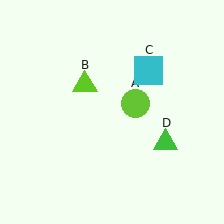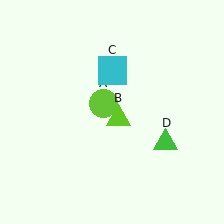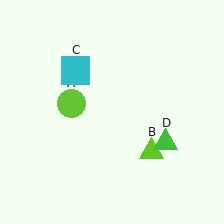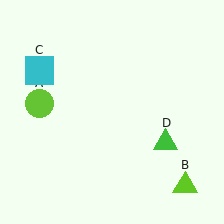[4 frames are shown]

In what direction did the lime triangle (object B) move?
The lime triangle (object B) moved down and to the right.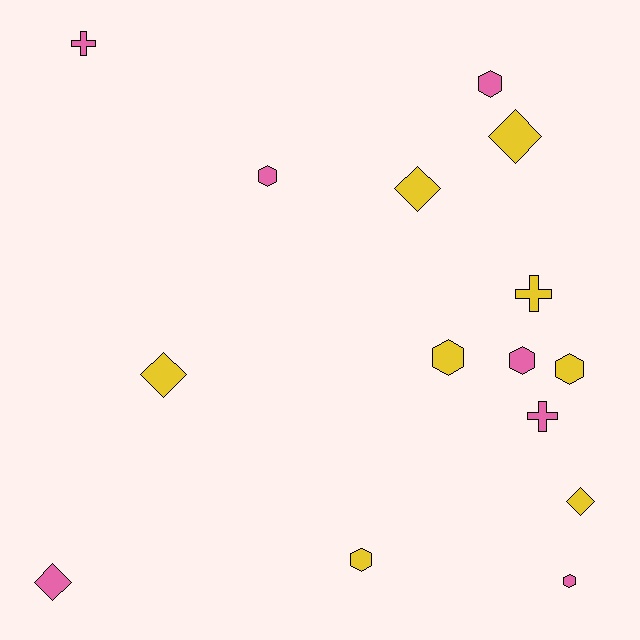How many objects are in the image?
There are 15 objects.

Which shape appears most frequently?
Hexagon, with 7 objects.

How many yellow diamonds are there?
There are 4 yellow diamonds.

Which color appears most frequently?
Yellow, with 8 objects.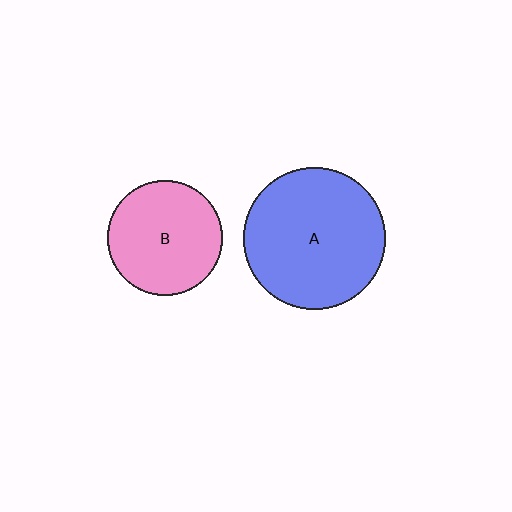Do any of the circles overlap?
No, none of the circles overlap.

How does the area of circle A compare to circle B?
Approximately 1.5 times.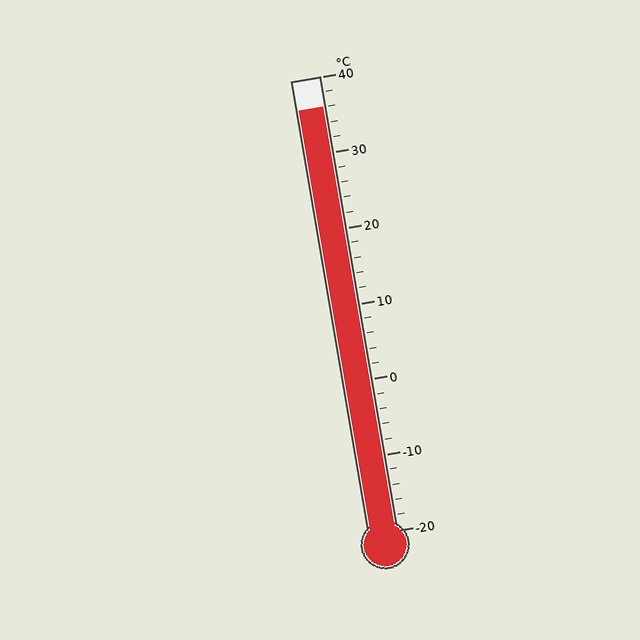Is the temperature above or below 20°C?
The temperature is above 20°C.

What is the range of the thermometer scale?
The thermometer scale ranges from -20°C to 40°C.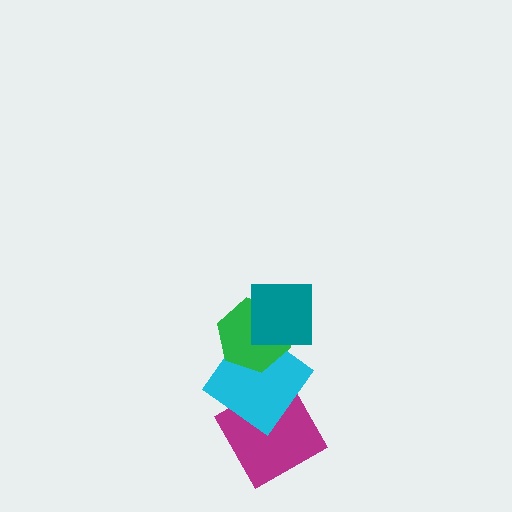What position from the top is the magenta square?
The magenta square is 4th from the top.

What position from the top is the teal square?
The teal square is 1st from the top.